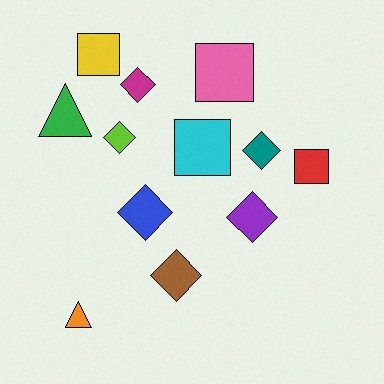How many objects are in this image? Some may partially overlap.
There are 12 objects.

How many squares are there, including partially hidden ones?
There are 4 squares.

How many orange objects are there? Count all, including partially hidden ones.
There is 1 orange object.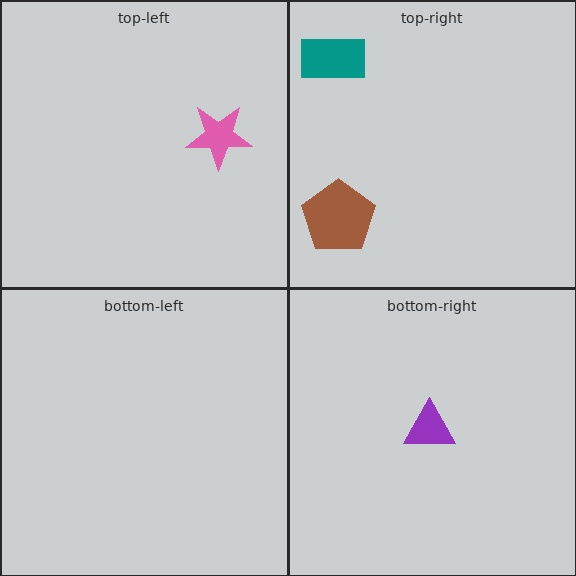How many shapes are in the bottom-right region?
1.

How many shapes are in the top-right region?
2.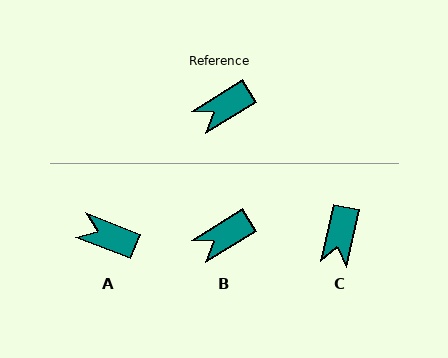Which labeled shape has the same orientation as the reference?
B.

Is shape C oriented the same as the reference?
No, it is off by about 46 degrees.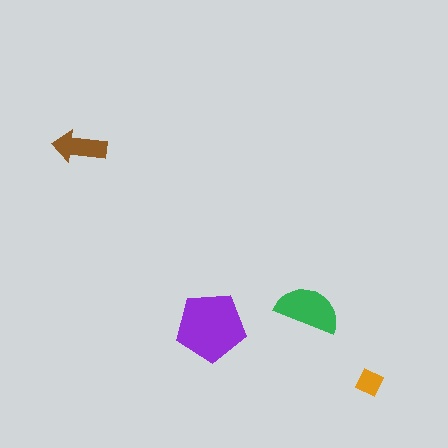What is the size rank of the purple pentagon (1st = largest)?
1st.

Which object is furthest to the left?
The brown arrow is leftmost.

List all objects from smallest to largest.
The orange diamond, the brown arrow, the green semicircle, the purple pentagon.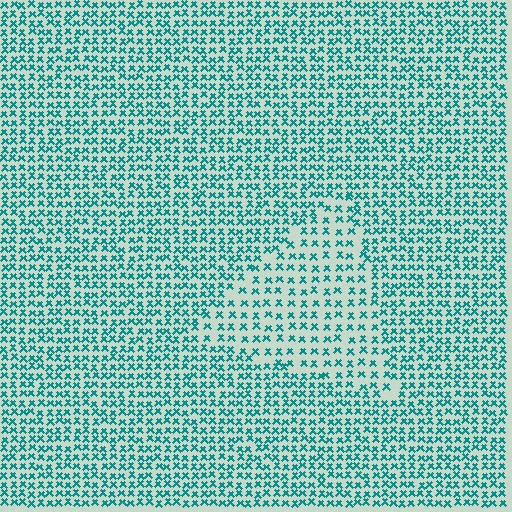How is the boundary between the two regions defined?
The boundary is defined by a change in element density (approximately 1.7x ratio). All elements are the same color, size, and shape.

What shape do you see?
I see a triangle.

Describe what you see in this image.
The image contains small teal elements arranged at two different densities. A triangle-shaped region is visible where the elements are less densely packed than the surrounding area.